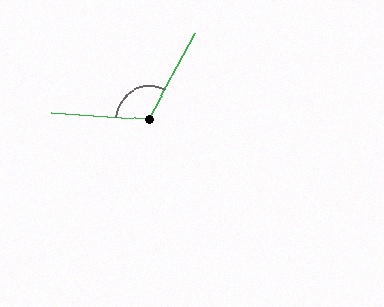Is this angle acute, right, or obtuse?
It is obtuse.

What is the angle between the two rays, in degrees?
Approximately 114 degrees.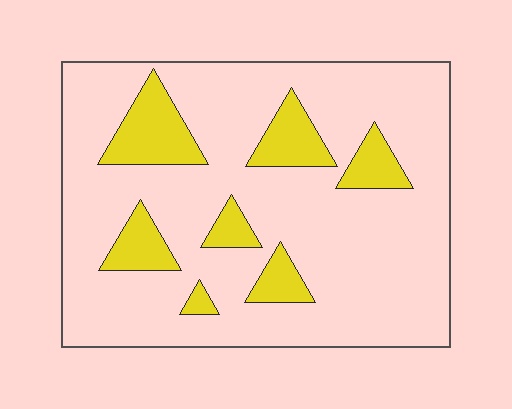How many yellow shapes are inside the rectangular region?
7.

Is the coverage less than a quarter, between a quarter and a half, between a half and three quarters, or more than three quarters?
Less than a quarter.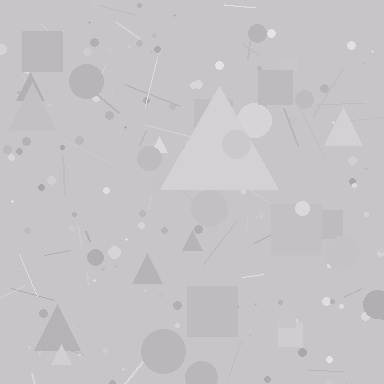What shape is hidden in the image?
A triangle is hidden in the image.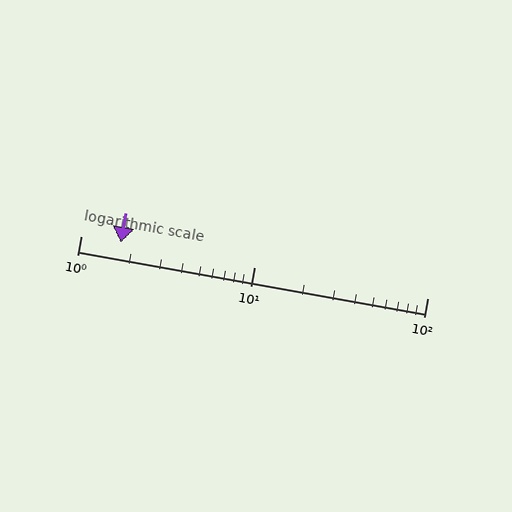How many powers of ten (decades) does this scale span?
The scale spans 2 decades, from 1 to 100.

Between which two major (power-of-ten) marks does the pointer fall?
The pointer is between 1 and 10.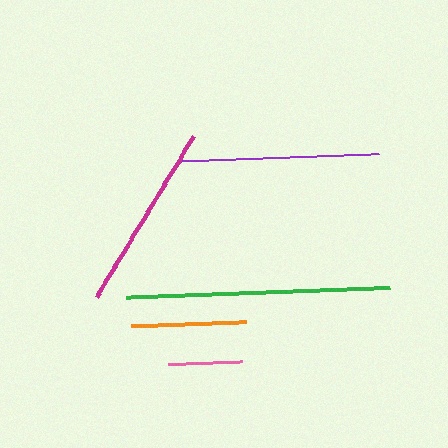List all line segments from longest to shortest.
From longest to shortest: green, purple, magenta, orange, pink.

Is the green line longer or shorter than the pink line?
The green line is longer than the pink line.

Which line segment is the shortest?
The pink line is the shortest at approximately 73 pixels.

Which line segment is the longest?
The green line is the longest at approximately 264 pixels.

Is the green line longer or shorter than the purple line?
The green line is longer than the purple line.